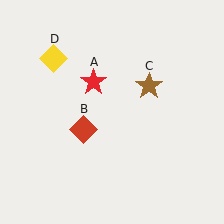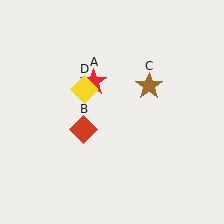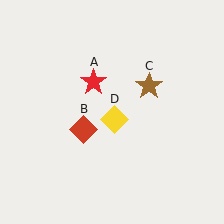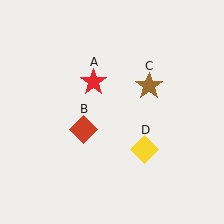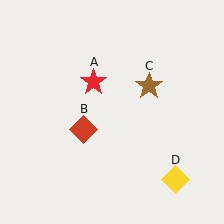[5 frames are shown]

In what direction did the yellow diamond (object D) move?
The yellow diamond (object D) moved down and to the right.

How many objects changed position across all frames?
1 object changed position: yellow diamond (object D).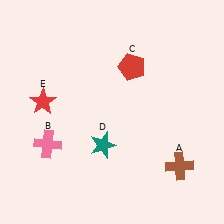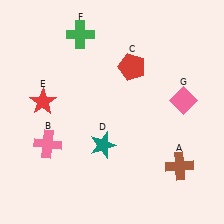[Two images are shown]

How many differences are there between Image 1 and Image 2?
There are 2 differences between the two images.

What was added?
A green cross (F), a pink diamond (G) were added in Image 2.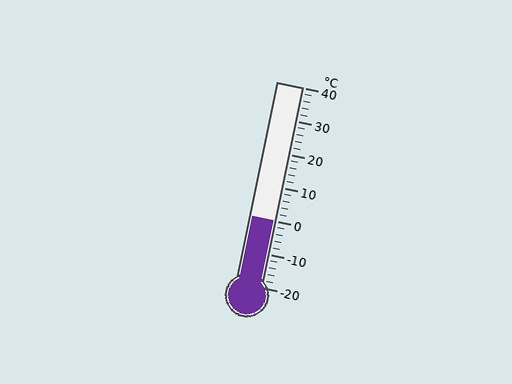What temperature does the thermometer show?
The thermometer shows approximately 0°C.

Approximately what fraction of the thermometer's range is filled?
The thermometer is filled to approximately 35% of its range.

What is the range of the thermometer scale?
The thermometer scale ranges from -20°C to 40°C.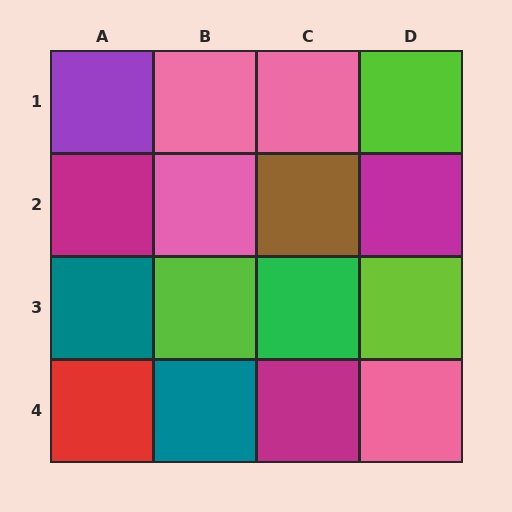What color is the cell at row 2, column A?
Magenta.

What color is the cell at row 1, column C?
Pink.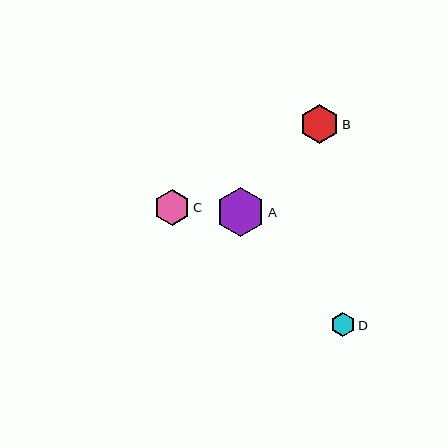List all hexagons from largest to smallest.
From largest to smallest: A, B, C, D.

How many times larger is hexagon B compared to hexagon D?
Hexagon B is approximately 1.6 times the size of hexagon D.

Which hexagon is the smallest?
Hexagon D is the smallest with a size of approximately 24 pixels.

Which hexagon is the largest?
Hexagon A is the largest with a size of approximately 49 pixels.